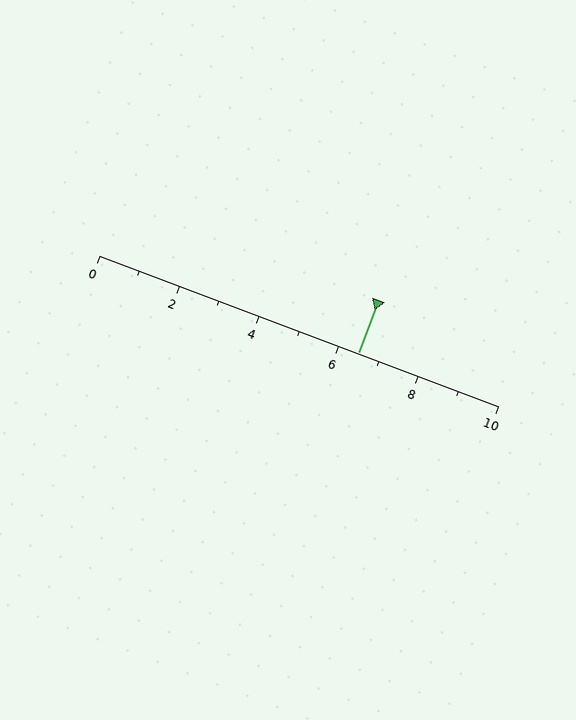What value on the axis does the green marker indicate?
The marker indicates approximately 6.5.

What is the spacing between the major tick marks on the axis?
The major ticks are spaced 2 apart.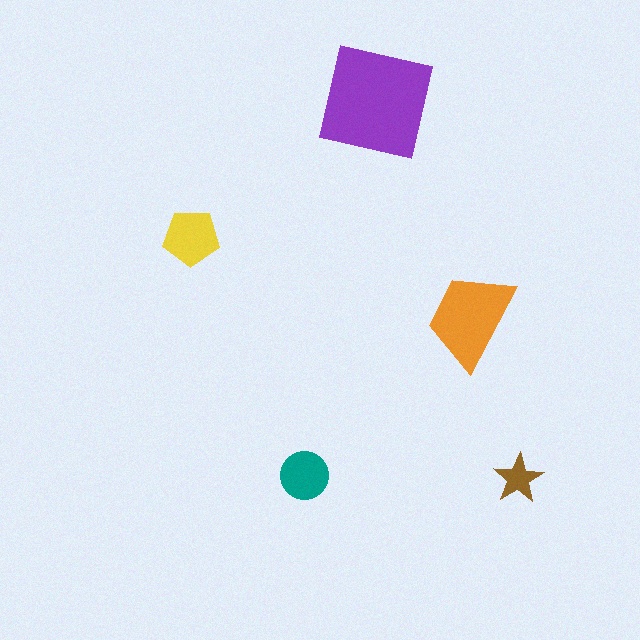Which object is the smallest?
The brown star.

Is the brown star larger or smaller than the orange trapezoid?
Smaller.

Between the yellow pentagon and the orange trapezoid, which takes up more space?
The orange trapezoid.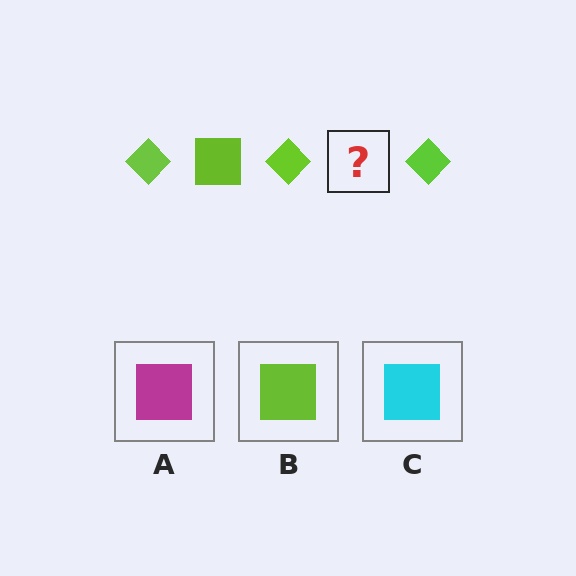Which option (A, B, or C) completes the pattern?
B.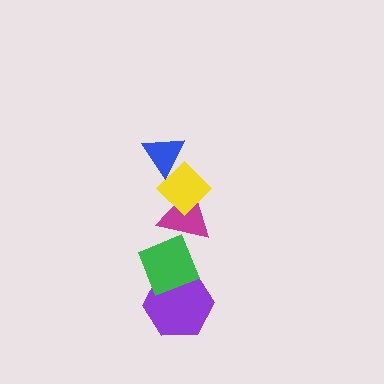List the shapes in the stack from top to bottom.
From top to bottom: the blue triangle, the yellow diamond, the magenta triangle, the green diamond, the purple hexagon.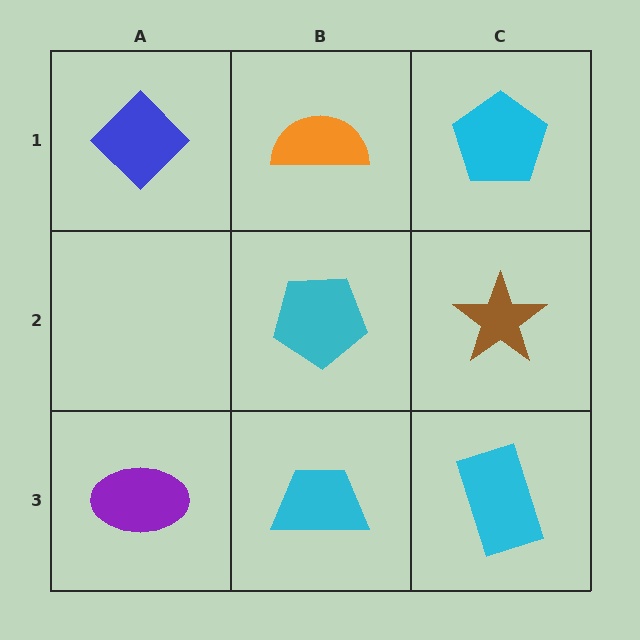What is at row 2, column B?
A cyan pentagon.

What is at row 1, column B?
An orange semicircle.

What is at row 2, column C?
A brown star.